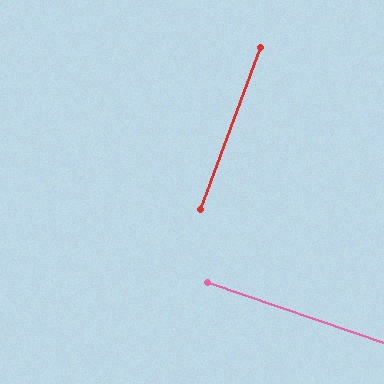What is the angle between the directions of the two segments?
Approximately 89 degrees.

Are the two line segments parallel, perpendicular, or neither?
Perpendicular — they meet at approximately 89°.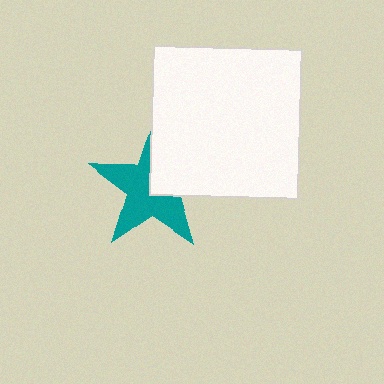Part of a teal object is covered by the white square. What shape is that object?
It is a star.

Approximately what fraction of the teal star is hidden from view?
Roughly 38% of the teal star is hidden behind the white square.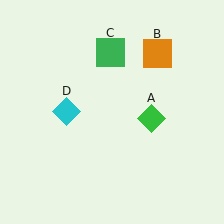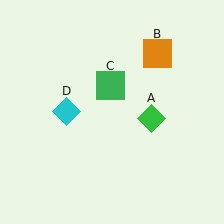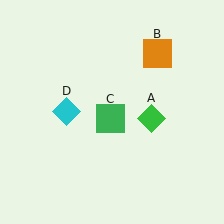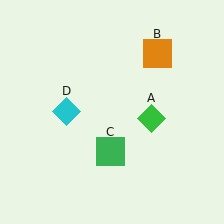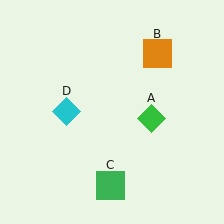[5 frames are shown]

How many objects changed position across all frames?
1 object changed position: green square (object C).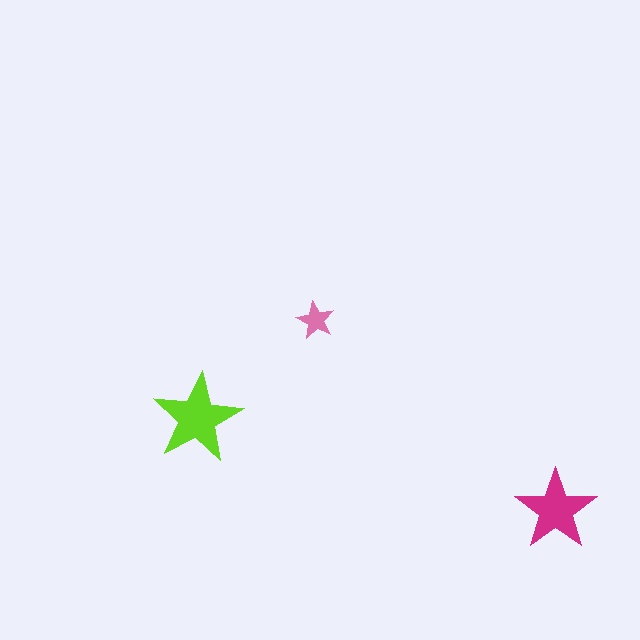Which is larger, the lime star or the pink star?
The lime one.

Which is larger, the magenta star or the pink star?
The magenta one.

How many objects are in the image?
There are 3 objects in the image.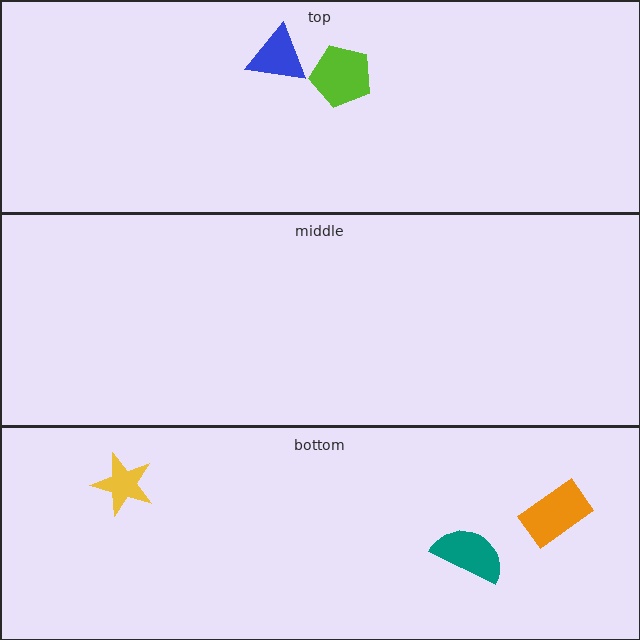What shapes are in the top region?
The blue triangle, the lime pentagon.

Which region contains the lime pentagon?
The top region.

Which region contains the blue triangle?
The top region.